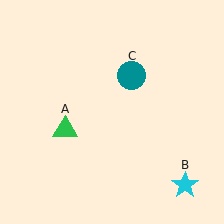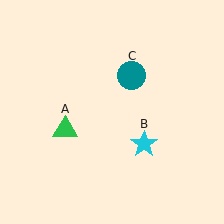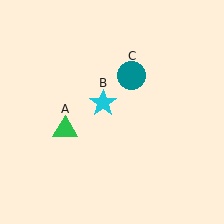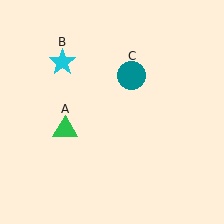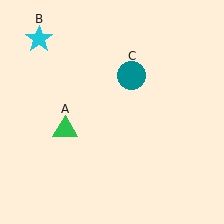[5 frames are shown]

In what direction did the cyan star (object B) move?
The cyan star (object B) moved up and to the left.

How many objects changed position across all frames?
1 object changed position: cyan star (object B).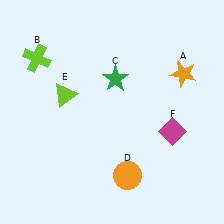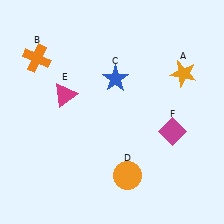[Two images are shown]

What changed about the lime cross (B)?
In Image 1, B is lime. In Image 2, it changed to orange.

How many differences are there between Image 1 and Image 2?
There are 3 differences between the two images.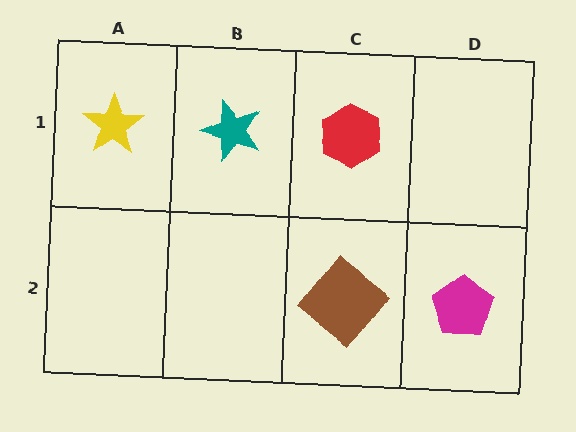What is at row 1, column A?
A yellow star.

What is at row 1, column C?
A red hexagon.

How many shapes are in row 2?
2 shapes.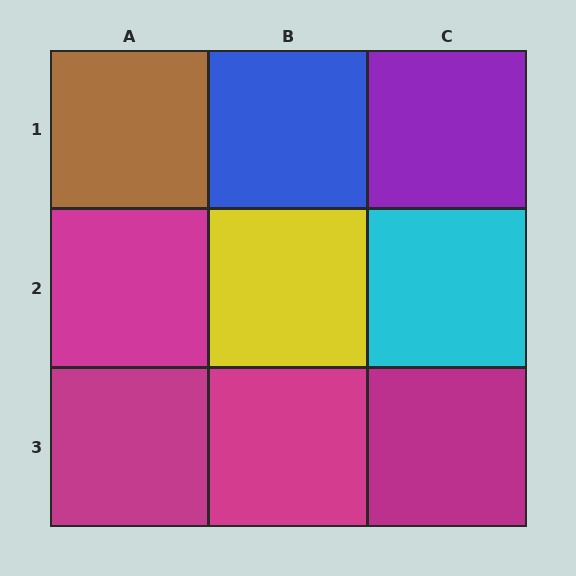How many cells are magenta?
4 cells are magenta.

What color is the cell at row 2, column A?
Magenta.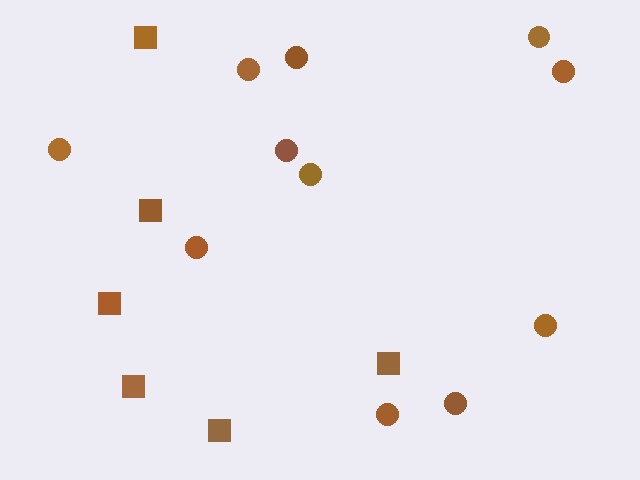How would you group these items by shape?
There are 2 groups: one group of circles (11) and one group of squares (6).